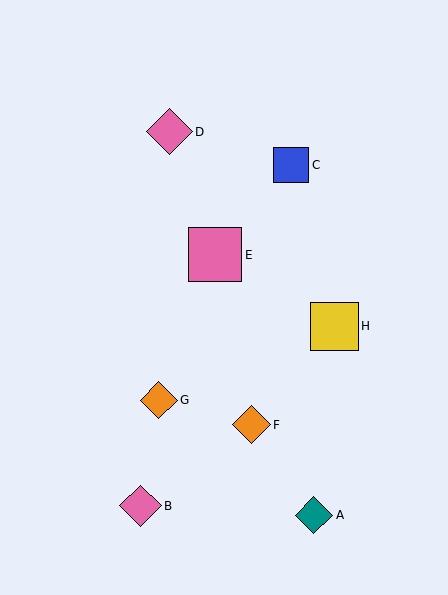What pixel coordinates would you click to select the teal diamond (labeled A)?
Click at (314, 515) to select the teal diamond A.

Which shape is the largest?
The pink square (labeled E) is the largest.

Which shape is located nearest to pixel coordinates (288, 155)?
The blue square (labeled C) at (291, 165) is nearest to that location.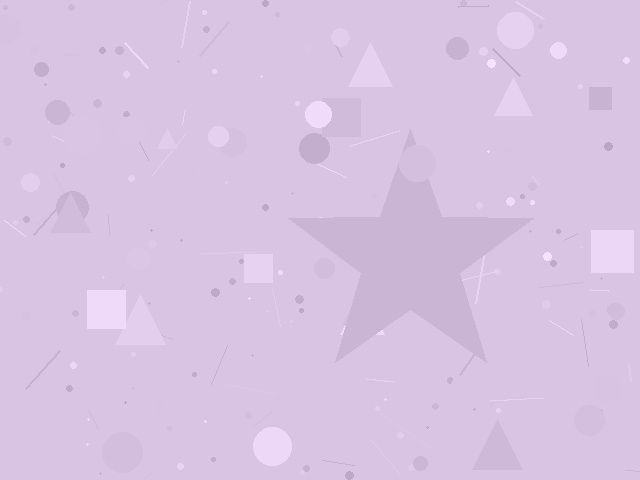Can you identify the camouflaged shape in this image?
The camouflaged shape is a star.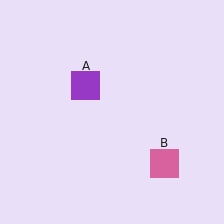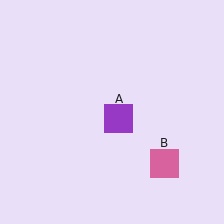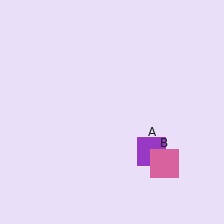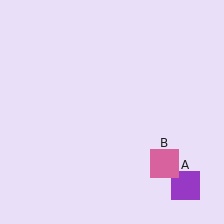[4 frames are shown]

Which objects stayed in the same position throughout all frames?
Pink square (object B) remained stationary.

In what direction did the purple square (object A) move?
The purple square (object A) moved down and to the right.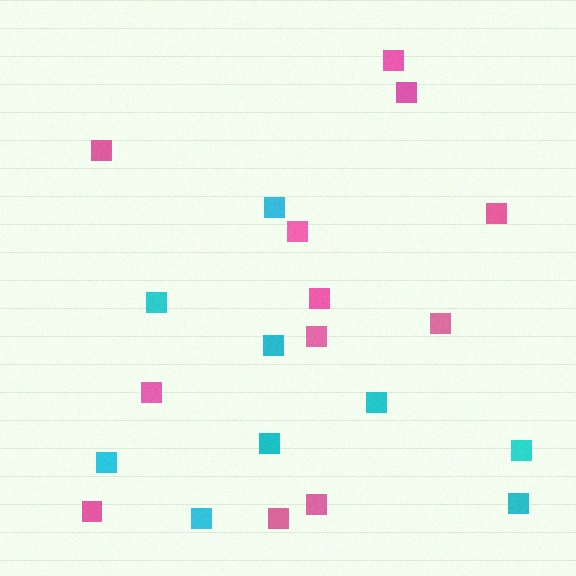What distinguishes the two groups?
There are 2 groups: one group of pink squares (12) and one group of cyan squares (9).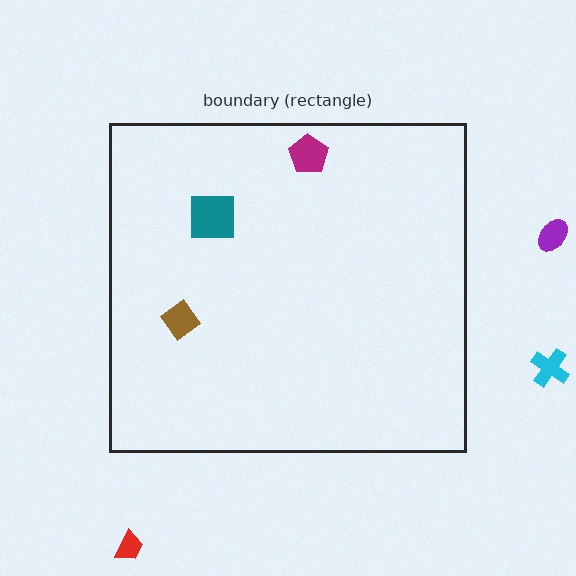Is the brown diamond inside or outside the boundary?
Inside.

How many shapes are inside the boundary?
3 inside, 3 outside.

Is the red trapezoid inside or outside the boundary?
Outside.